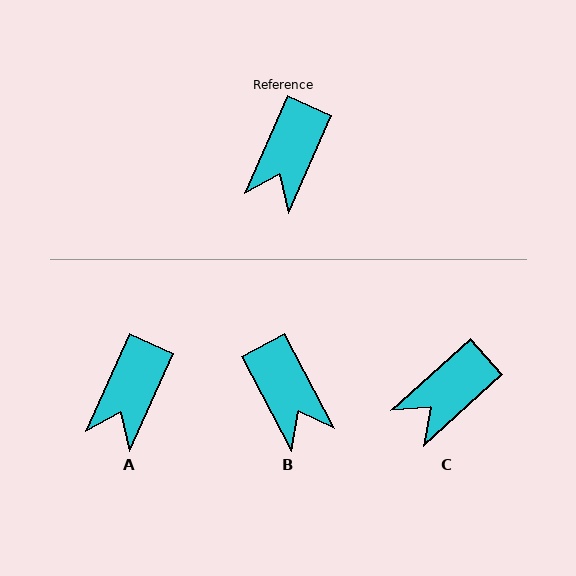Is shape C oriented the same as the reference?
No, it is off by about 24 degrees.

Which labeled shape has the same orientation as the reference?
A.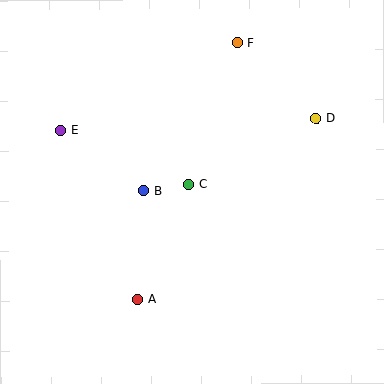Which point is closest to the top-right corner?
Point D is closest to the top-right corner.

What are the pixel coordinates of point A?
Point A is at (138, 300).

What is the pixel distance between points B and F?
The distance between B and F is 176 pixels.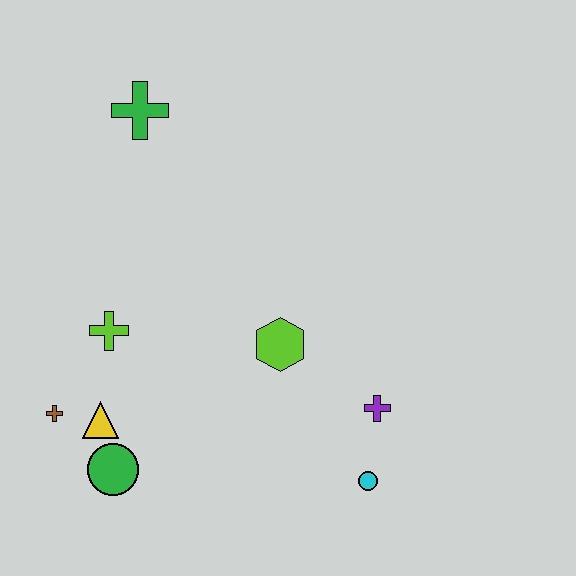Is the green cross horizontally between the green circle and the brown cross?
No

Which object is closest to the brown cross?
The yellow triangle is closest to the brown cross.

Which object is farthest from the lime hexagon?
The green cross is farthest from the lime hexagon.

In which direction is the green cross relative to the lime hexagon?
The green cross is above the lime hexagon.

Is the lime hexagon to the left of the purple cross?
Yes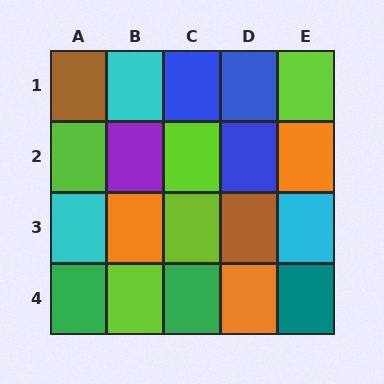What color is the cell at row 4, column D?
Orange.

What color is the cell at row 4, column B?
Lime.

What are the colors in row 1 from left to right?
Brown, cyan, blue, blue, lime.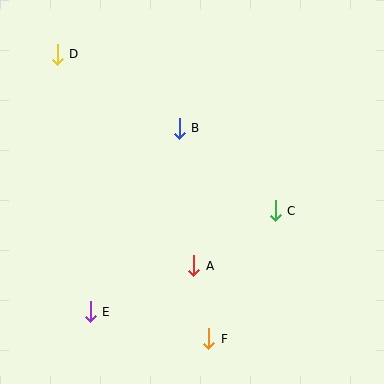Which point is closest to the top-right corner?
Point C is closest to the top-right corner.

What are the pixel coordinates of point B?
Point B is at (179, 128).